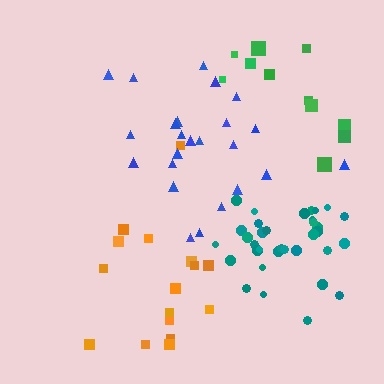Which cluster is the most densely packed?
Teal.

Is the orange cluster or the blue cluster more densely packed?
Blue.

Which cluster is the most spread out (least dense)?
Orange.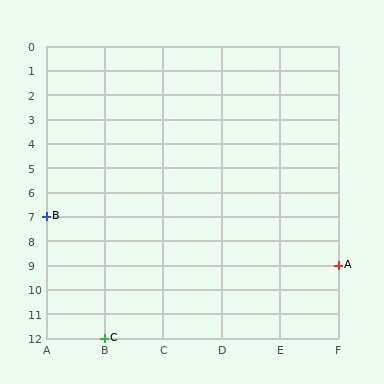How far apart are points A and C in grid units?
Points A and C are 4 columns and 3 rows apart (about 5.0 grid units diagonally).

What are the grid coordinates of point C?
Point C is at grid coordinates (B, 12).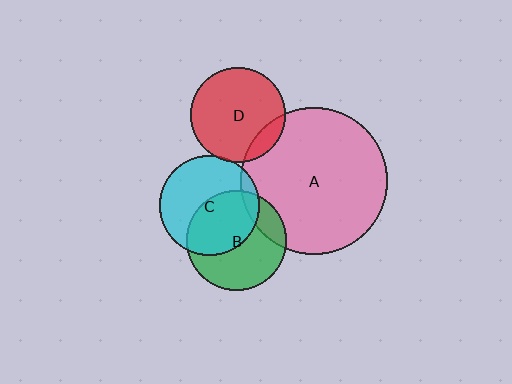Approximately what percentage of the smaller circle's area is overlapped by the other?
Approximately 5%.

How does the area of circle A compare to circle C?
Approximately 2.2 times.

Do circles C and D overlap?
Yes.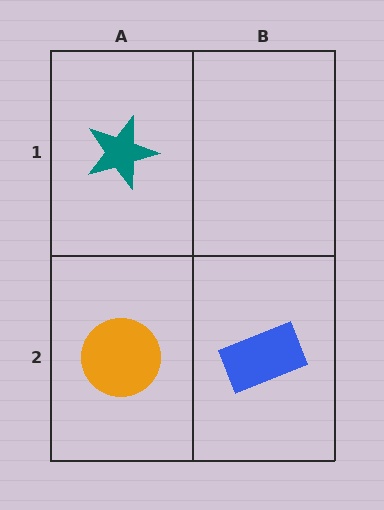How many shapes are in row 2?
2 shapes.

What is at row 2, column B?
A blue rectangle.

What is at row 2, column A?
An orange circle.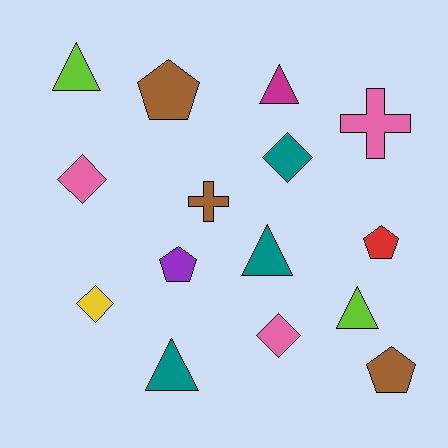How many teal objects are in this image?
There are 3 teal objects.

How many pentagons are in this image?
There are 4 pentagons.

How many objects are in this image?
There are 15 objects.